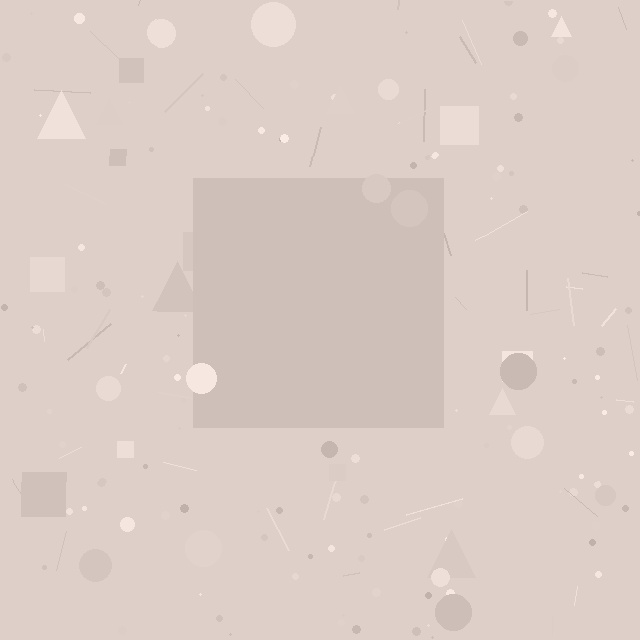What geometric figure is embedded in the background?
A square is embedded in the background.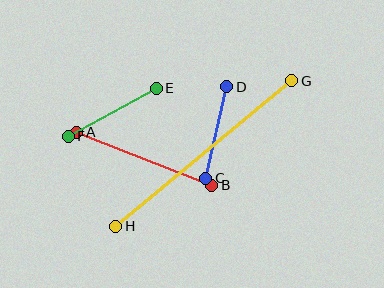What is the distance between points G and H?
The distance is approximately 229 pixels.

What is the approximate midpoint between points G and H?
The midpoint is at approximately (204, 153) pixels.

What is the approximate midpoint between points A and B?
The midpoint is at approximately (144, 159) pixels.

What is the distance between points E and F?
The distance is approximately 100 pixels.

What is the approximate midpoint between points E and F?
The midpoint is at approximately (112, 112) pixels.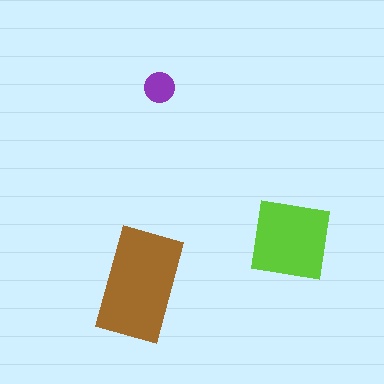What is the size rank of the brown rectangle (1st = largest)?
1st.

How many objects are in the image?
There are 3 objects in the image.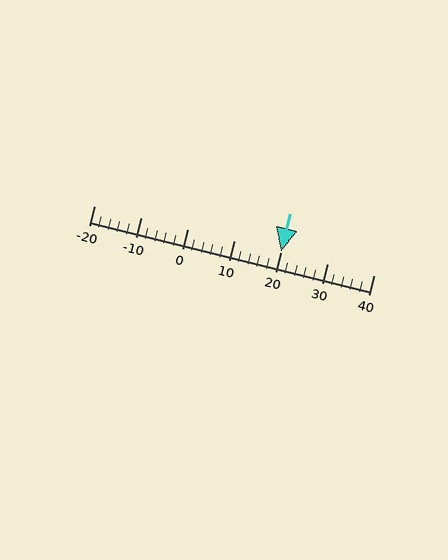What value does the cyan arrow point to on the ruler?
The cyan arrow points to approximately 20.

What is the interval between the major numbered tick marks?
The major tick marks are spaced 10 units apart.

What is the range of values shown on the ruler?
The ruler shows values from -20 to 40.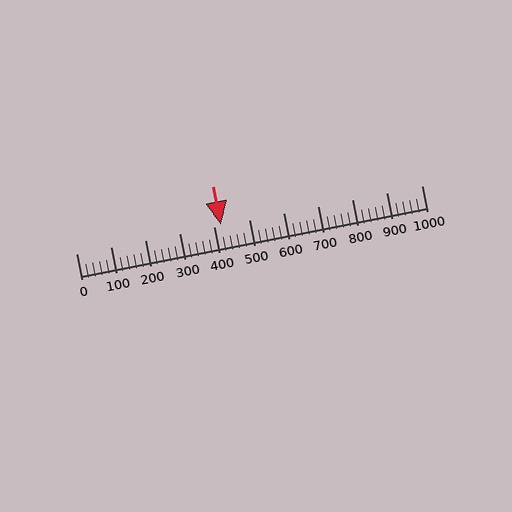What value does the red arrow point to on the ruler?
The red arrow points to approximately 420.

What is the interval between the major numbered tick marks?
The major tick marks are spaced 100 units apart.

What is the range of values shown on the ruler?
The ruler shows values from 0 to 1000.